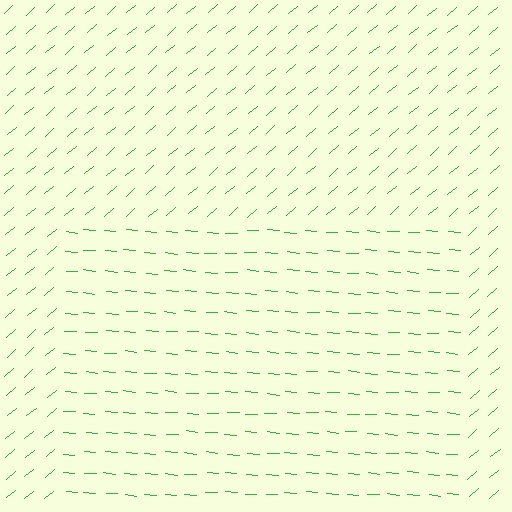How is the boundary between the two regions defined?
The boundary is defined purely by a change in line orientation (approximately 45 degrees difference). All lines are the same color and thickness.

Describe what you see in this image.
The image is filled with small green line segments. A rectangle region in the image has lines oriented differently from the surrounding lines, creating a visible texture boundary.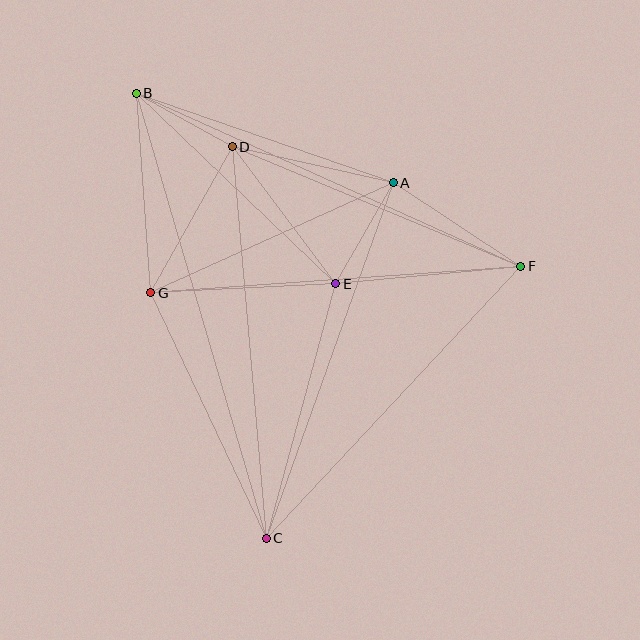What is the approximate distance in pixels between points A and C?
The distance between A and C is approximately 377 pixels.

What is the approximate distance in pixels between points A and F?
The distance between A and F is approximately 153 pixels.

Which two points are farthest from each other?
Points B and C are farthest from each other.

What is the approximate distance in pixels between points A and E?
The distance between A and E is approximately 116 pixels.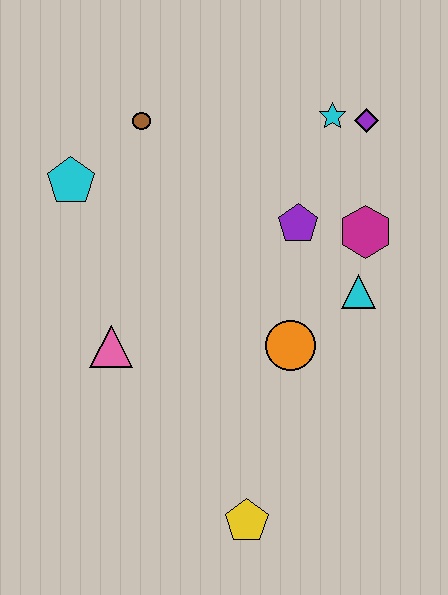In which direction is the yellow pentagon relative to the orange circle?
The yellow pentagon is below the orange circle.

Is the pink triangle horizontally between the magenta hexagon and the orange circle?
No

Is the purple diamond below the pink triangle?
No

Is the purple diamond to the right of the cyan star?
Yes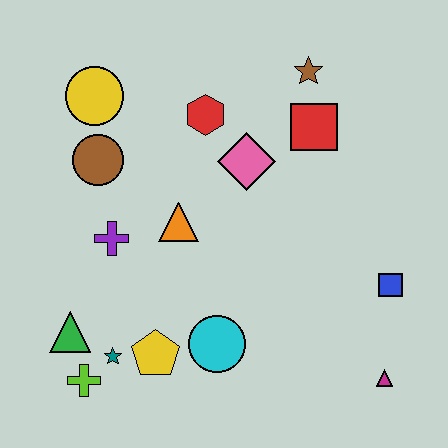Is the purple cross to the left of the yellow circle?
No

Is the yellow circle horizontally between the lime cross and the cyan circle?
Yes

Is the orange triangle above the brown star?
No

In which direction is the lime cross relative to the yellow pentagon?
The lime cross is to the left of the yellow pentagon.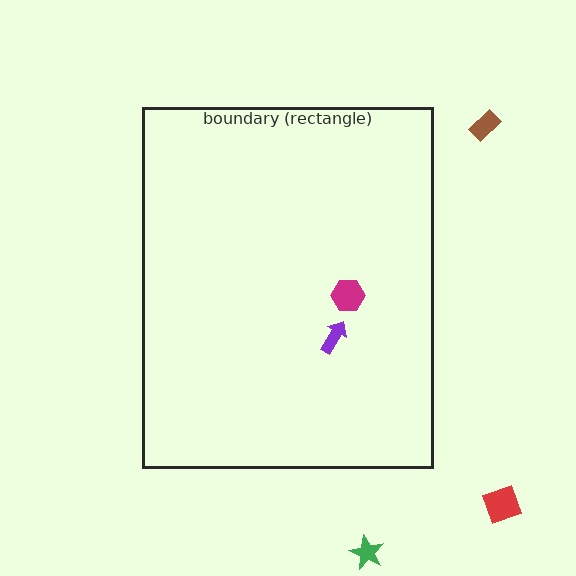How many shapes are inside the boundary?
2 inside, 3 outside.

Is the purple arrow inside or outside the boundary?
Inside.